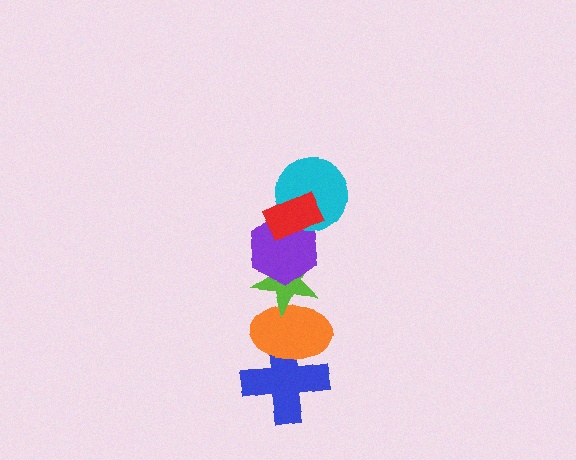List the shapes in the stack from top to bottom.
From top to bottom: the red rectangle, the cyan circle, the purple hexagon, the lime star, the orange ellipse, the blue cross.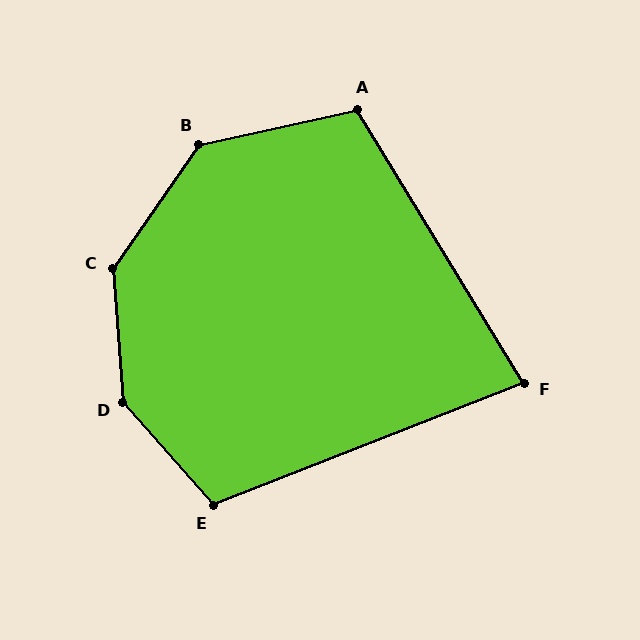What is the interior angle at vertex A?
Approximately 109 degrees (obtuse).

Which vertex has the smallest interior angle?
F, at approximately 80 degrees.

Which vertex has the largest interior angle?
D, at approximately 143 degrees.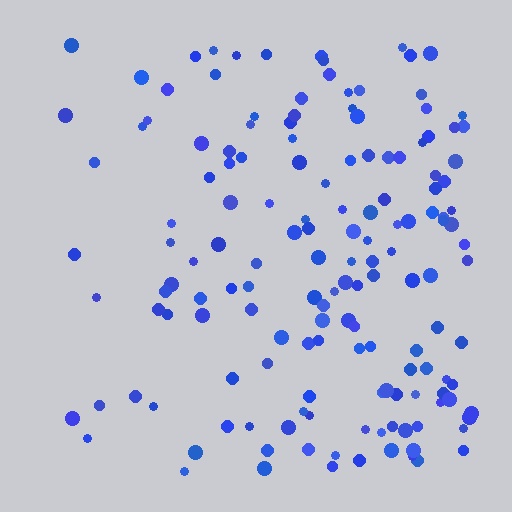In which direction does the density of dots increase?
From left to right, with the right side densest.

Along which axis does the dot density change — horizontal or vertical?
Horizontal.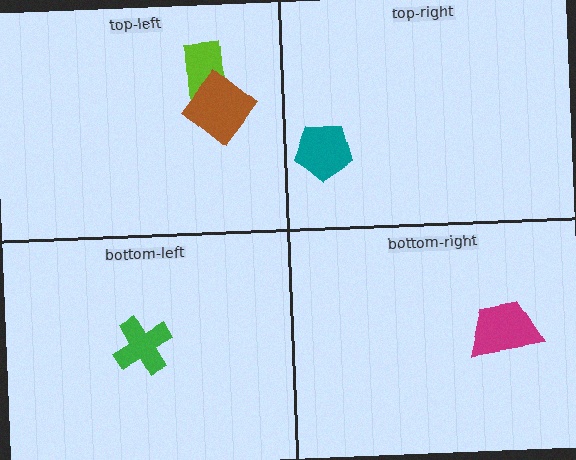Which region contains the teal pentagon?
The top-right region.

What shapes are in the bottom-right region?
The magenta trapezoid.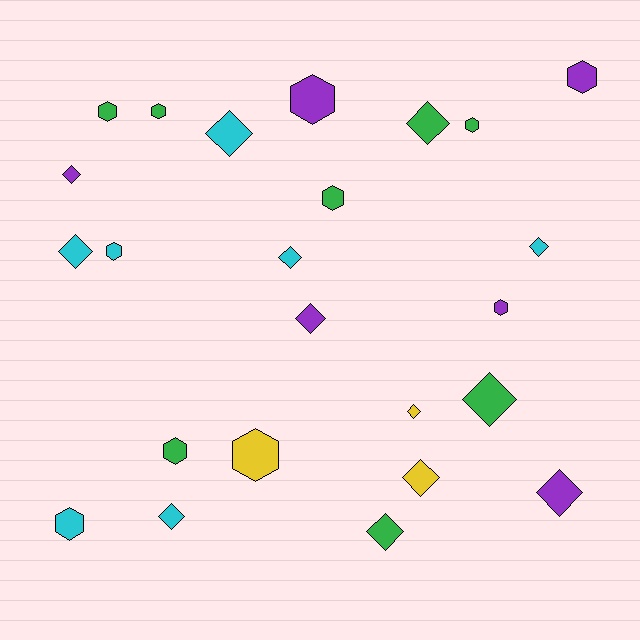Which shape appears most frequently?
Diamond, with 13 objects.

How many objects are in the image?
There are 24 objects.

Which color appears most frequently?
Green, with 8 objects.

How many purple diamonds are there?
There are 3 purple diamonds.